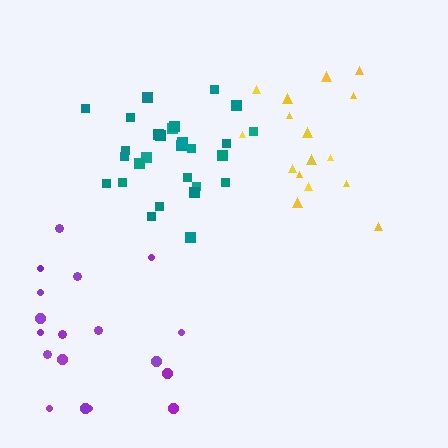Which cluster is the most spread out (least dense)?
Purple.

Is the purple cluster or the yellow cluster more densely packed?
Yellow.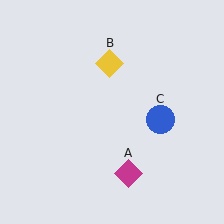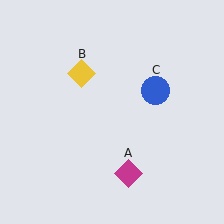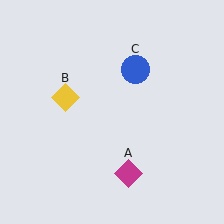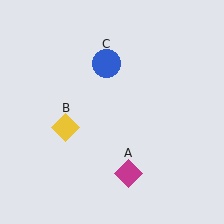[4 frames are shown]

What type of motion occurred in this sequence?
The yellow diamond (object B), blue circle (object C) rotated counterclockwise around the center of the scene.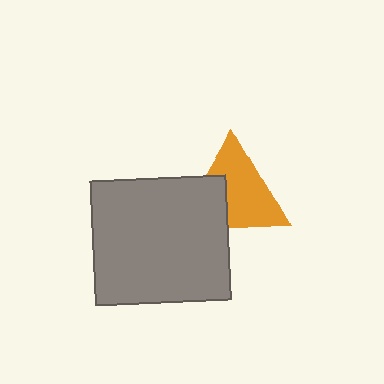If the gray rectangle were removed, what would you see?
You would see the complete orange triangle.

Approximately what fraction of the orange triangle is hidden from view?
Roughly 34% of the orange triangle is hidden behind the gray rectangle.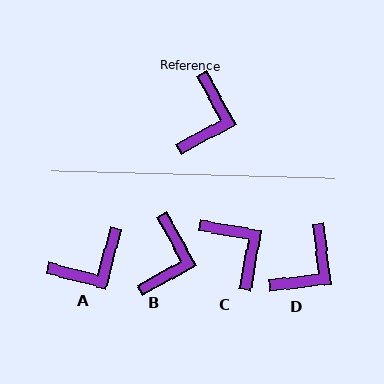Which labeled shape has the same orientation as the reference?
B.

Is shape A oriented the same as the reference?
No, it is off by about 44 degrees.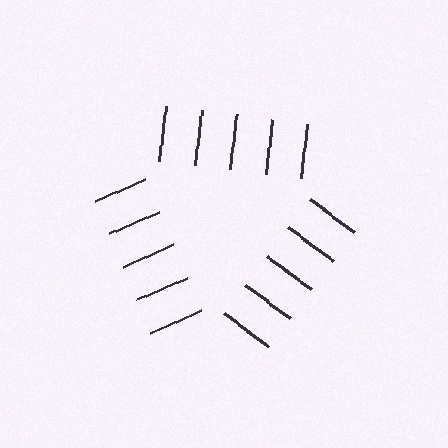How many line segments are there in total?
15 — 5 along each of the 3 edges.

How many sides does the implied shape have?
3 sides — the line-ends trace a triangle.